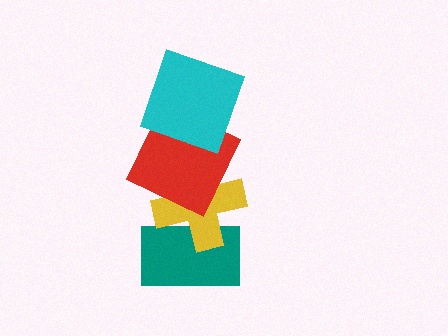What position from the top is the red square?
The red square is 2nd from the top.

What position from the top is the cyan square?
The cyan square is 1st from the top.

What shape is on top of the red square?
The cyan square is on top of the red square.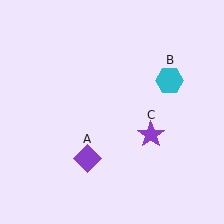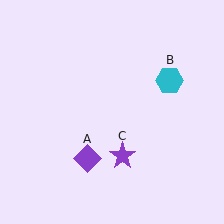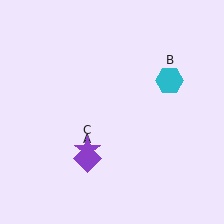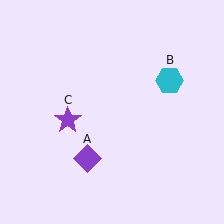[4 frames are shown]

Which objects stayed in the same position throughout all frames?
Purple diamond (object A) and cyan hexagon (object B) remained stationary.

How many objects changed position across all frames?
1 object changed position: purple star (object C).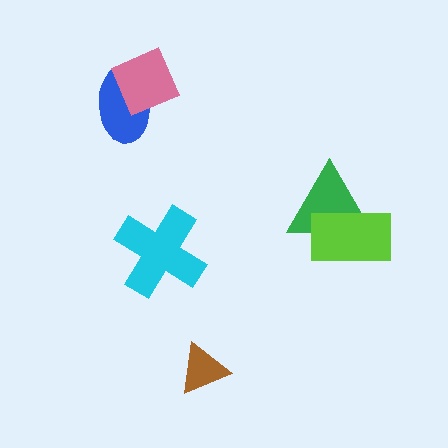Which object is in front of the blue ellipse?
The pink diamond is in front of the blue ellipse.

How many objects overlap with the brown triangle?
0 objects overlap with the brown triangle.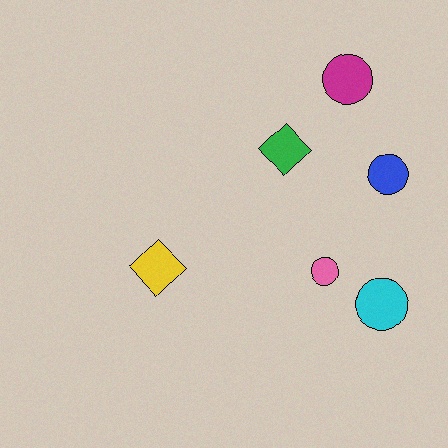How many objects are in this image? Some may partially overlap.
There are 6 objects.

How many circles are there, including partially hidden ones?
There are 4 circles.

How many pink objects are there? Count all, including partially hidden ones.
There is 1 pink object.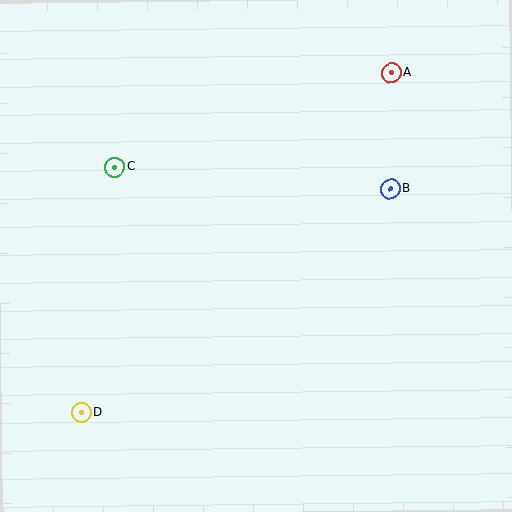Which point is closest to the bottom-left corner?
Point D is closest to the bottom-left corner.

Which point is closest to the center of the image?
Point B at (390, 189) is closest to the center.